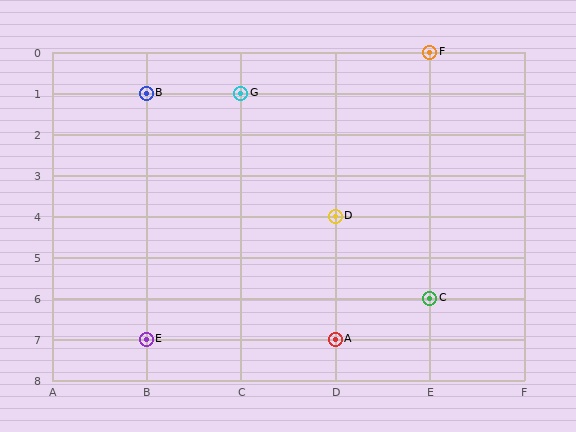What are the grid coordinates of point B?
Point B is at grid coordinates (B, 1).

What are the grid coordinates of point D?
Point D is at grid coordinates (D, 4).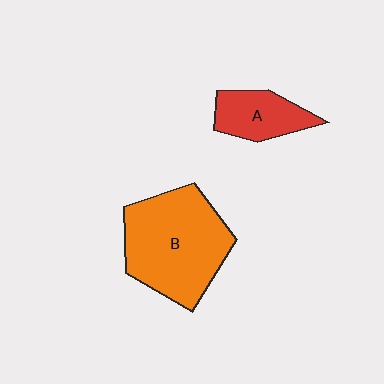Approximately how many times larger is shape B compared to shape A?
Approximately 2.4 times.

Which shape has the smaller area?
Shape A (red).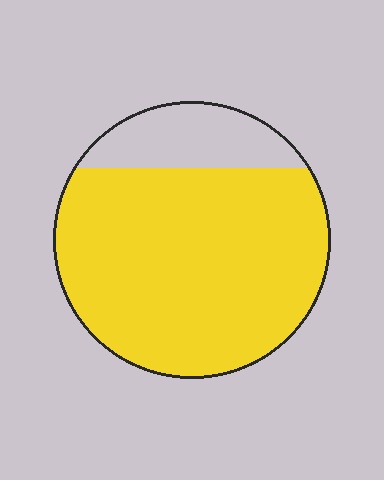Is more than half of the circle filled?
Yes.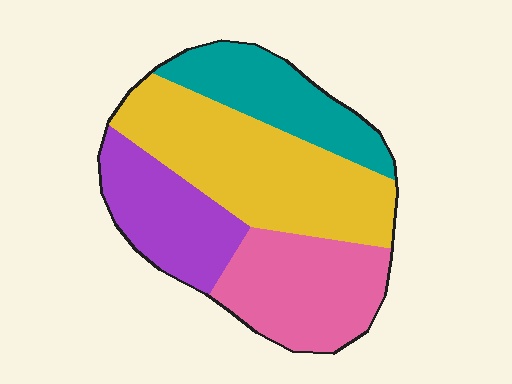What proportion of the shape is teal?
Teal takes up about one fifth (1/5) of the shape.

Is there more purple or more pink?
Pink.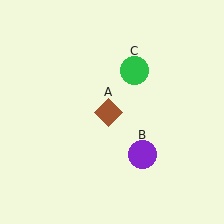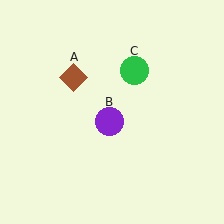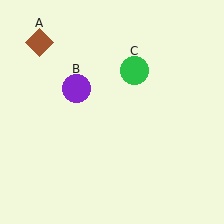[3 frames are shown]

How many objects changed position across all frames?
2 objects changed position: brown diamond (object A), purple circle (object B).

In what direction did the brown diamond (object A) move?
The brown diamond (object A) moved up and to the left.